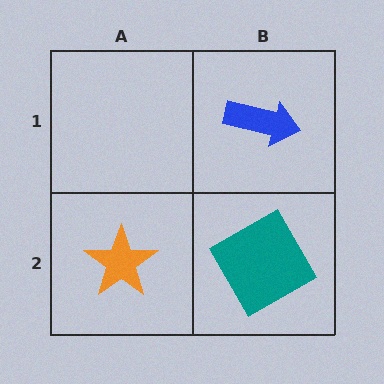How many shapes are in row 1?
1 shape.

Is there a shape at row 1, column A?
No, that cell is empty.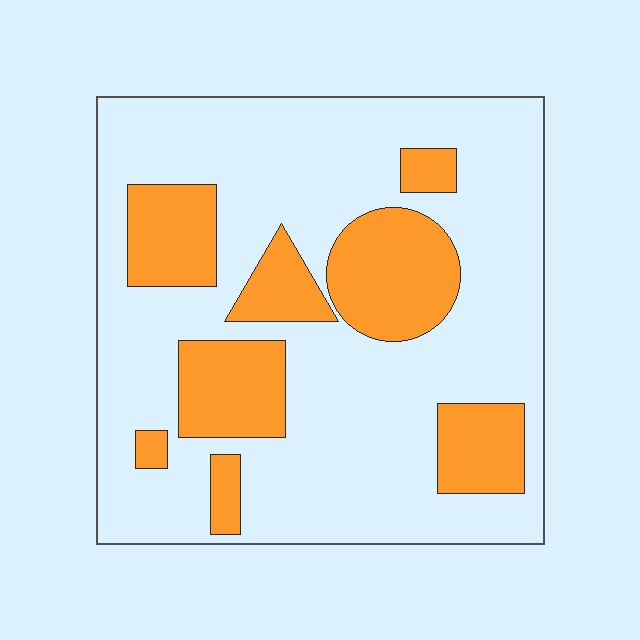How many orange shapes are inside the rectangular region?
8.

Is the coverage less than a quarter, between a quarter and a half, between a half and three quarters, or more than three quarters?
Between a quarter and a half.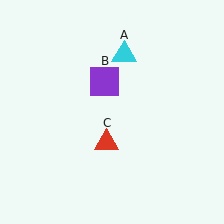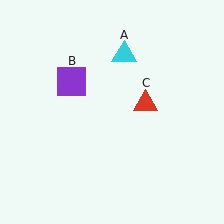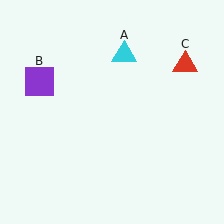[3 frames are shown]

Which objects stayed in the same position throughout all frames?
Cyan triangle (object A) remained stationary.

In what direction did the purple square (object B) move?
The purple square (object B) moved left.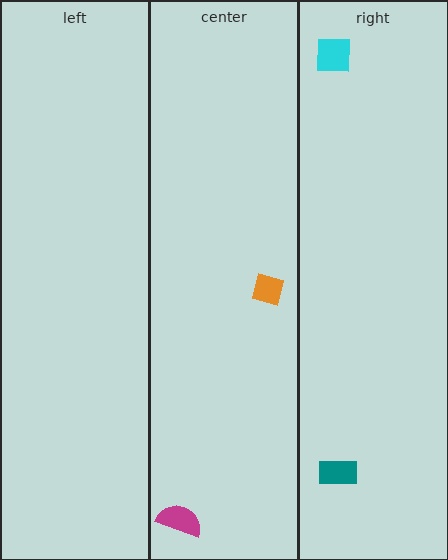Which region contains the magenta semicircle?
The center region.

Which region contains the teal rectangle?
The right region.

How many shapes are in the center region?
2.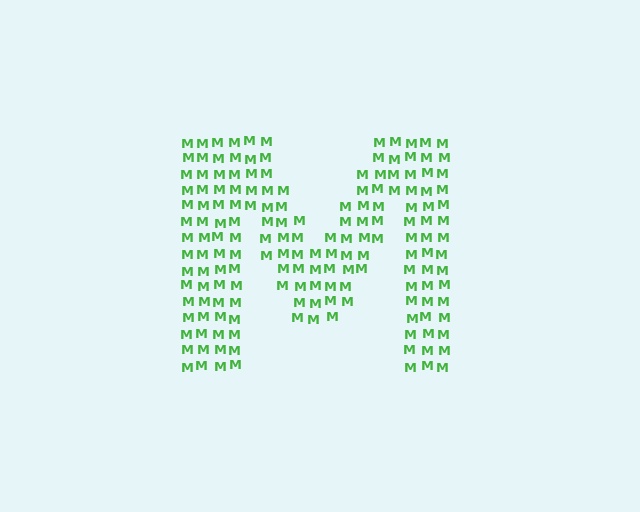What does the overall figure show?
The overall figure shows the letter M.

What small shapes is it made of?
It is made of small letter M's.